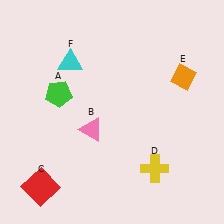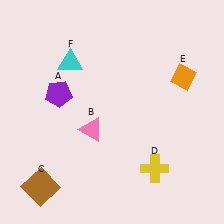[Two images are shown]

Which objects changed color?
A changed from green to purple. C changed from red to brown.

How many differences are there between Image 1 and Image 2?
There are 2 differences between the two images.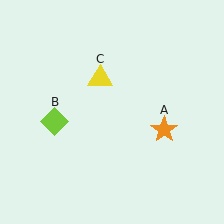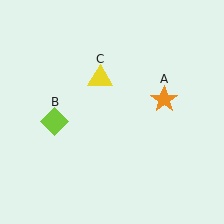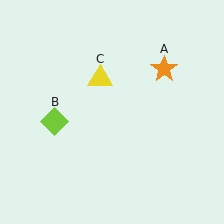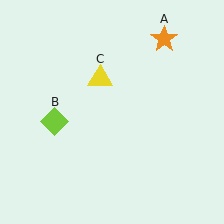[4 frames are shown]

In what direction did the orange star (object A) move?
The orange star (object A) moved up.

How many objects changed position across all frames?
1 object changed position: orange star (object A).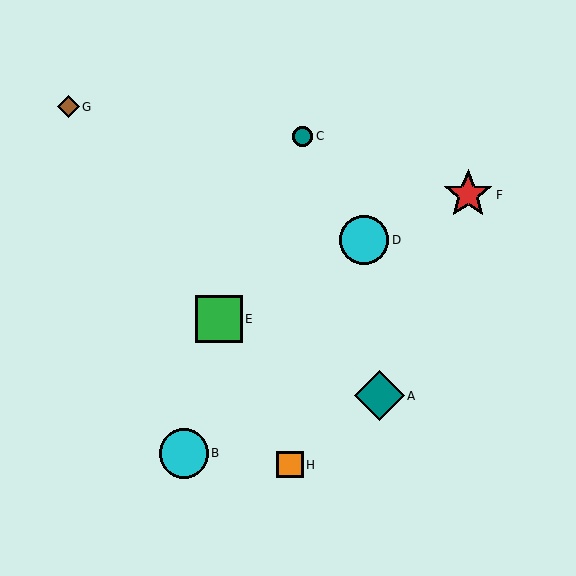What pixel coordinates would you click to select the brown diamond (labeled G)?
Click at (68, 107) to select the brown diamond G.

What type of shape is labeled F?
Shape F is a red star.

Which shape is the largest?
The red star (labeled F) is the largest.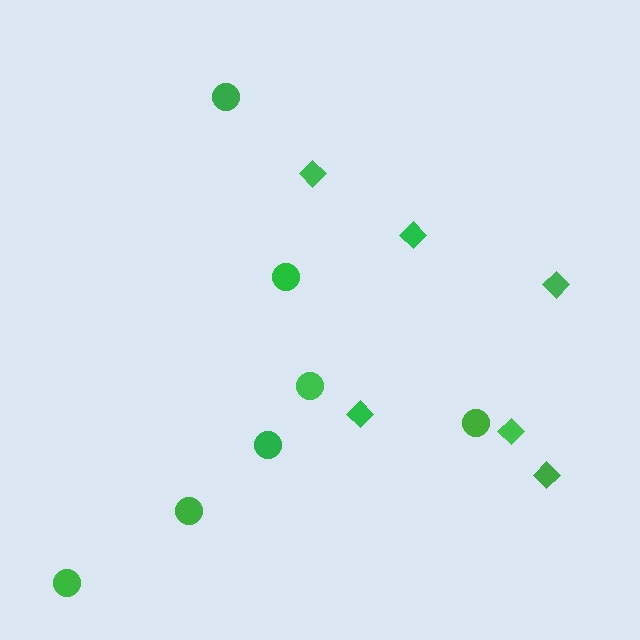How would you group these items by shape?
There are 2 groups: one group of diamonds (6) and one group of circles (7).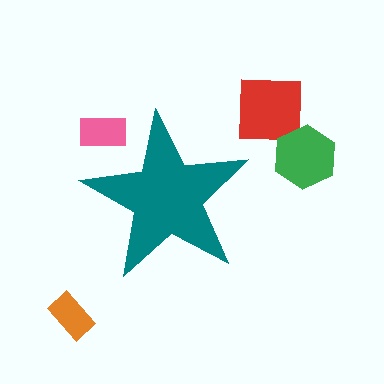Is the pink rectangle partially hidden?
Yes, the pink rectangle is partially hidden behind the teal star.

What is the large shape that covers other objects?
A teal star.